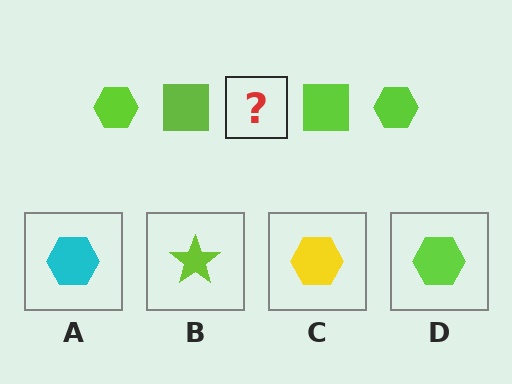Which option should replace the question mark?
Option D.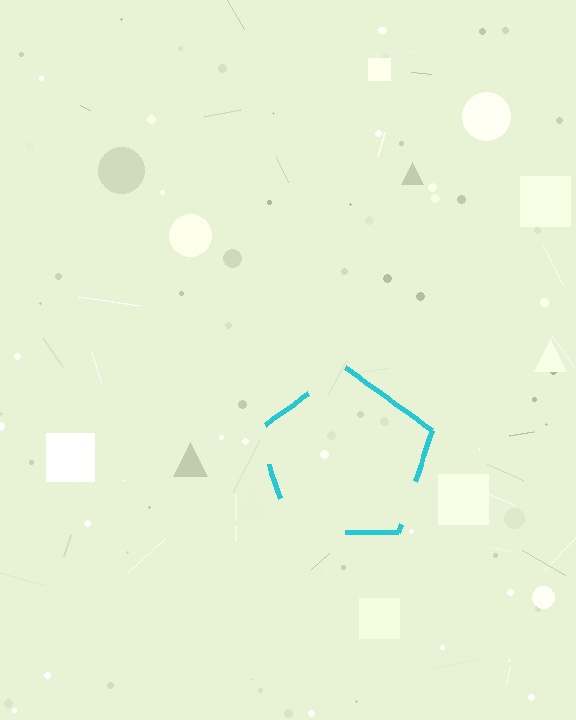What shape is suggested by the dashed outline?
The dashed outline suggests a pentagon.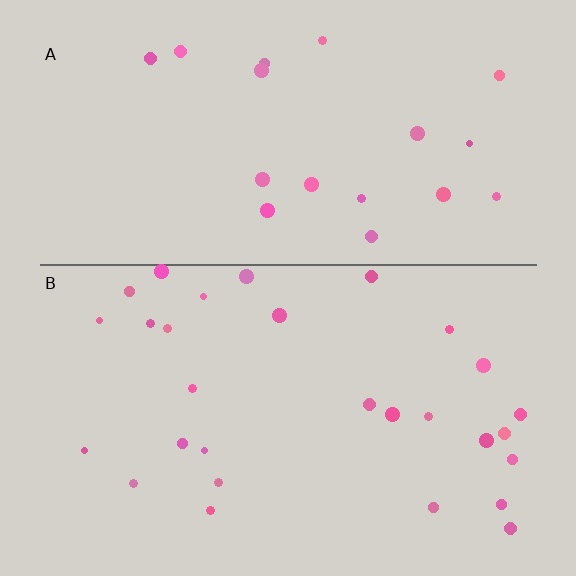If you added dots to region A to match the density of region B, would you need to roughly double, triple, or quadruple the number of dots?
Approximately double.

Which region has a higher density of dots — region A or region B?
B (the bottom).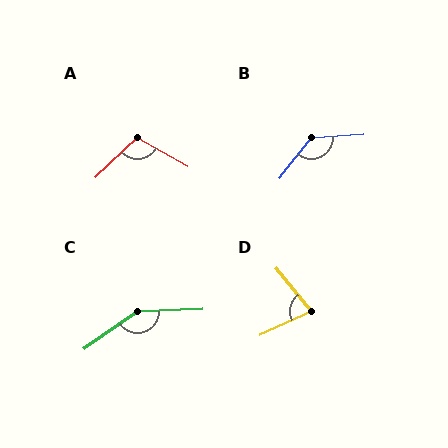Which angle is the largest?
C, at approximately 147 degrees.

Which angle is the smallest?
D, at approximately 76 degrees.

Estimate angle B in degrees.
Approximately 132 degrees.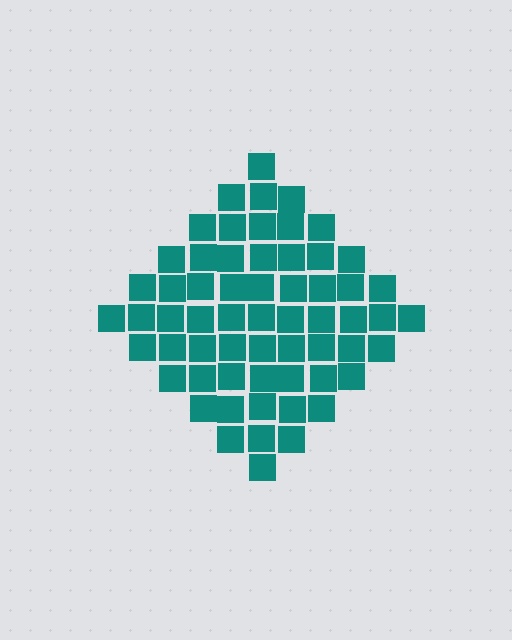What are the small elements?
The small elements are squares.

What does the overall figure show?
The overall figure shows a diamond.